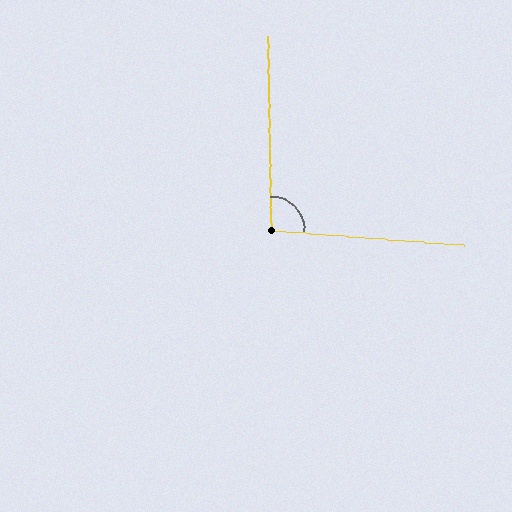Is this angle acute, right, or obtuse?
It is obtuse.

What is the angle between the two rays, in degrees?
Approximately 95 degrees.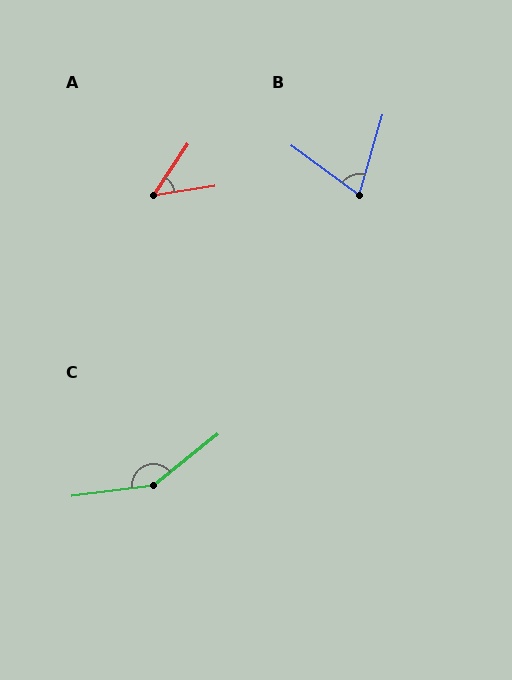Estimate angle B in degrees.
Approximately 70 degrees.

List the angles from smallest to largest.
A (47°), B (70°), C (149°).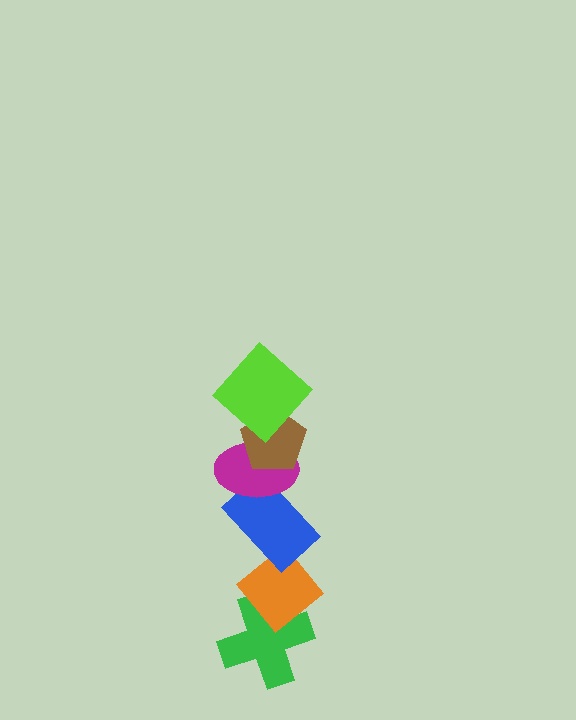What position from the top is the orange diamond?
The orange diamond is 5th from the top.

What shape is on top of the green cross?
The orange diamond is on top of the green cross.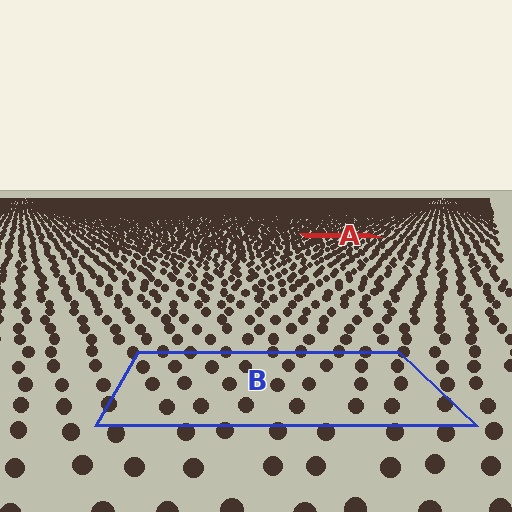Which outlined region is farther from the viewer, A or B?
Region A is farther from the viewer — the texture elements inside it appear smaller and more densely packed.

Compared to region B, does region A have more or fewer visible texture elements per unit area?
Region A has more texture elements per unit area — they are packed more densely because it is farther away.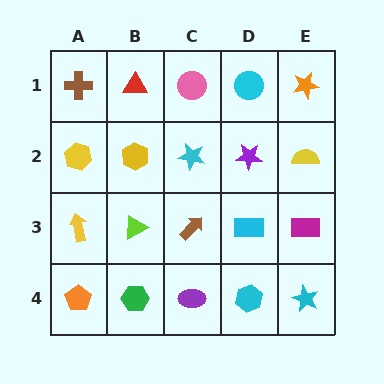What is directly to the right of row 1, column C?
A cyan circle.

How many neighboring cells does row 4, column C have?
3.